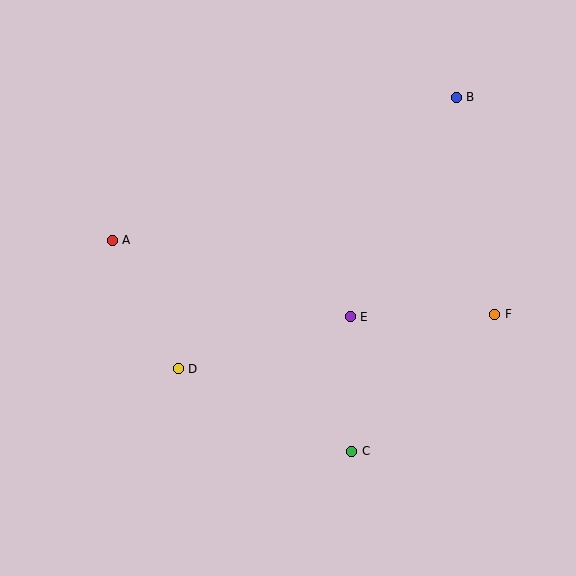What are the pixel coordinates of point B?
Point B is at (456, 97).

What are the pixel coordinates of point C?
Point C is at (352, 451).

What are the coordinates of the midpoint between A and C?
The midpoint between A and C is at (232, 346).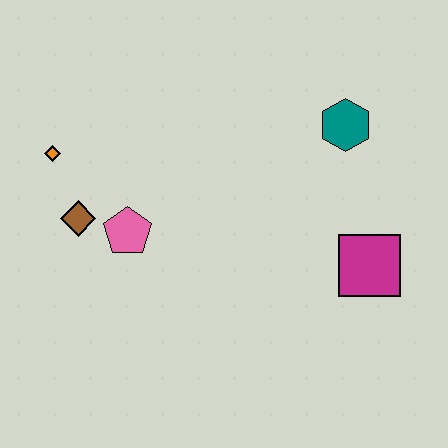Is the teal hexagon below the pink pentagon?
No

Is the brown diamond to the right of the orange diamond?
Yes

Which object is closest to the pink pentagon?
The brown diamond is closest to the pink pentagon.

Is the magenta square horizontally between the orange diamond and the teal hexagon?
No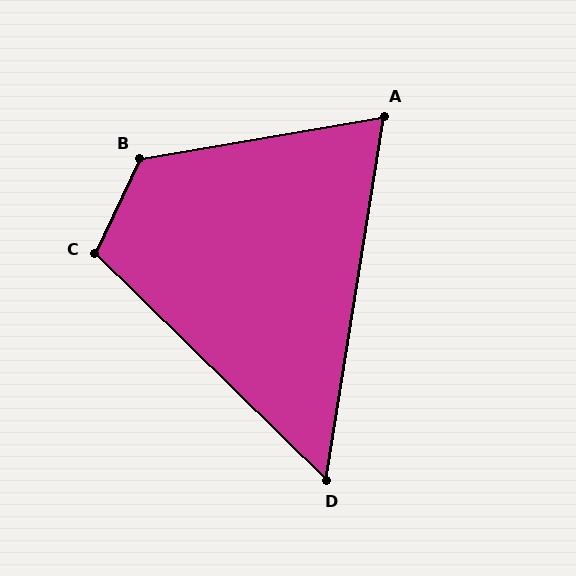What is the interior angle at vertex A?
Approximately 71 degrees (acute).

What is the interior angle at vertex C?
Approximately 109 degrees (obtuse).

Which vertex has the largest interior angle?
B, at approximately 125 degrees.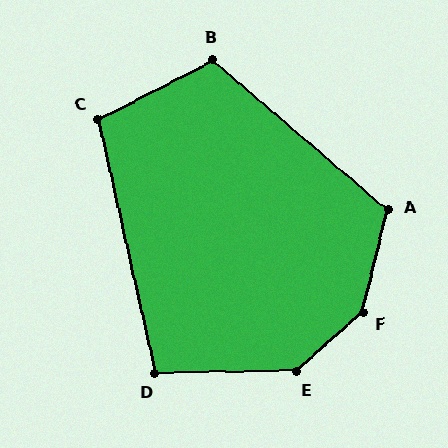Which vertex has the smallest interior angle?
D, at approximately 102 degrees.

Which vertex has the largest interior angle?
F, at approximately 146 degrees.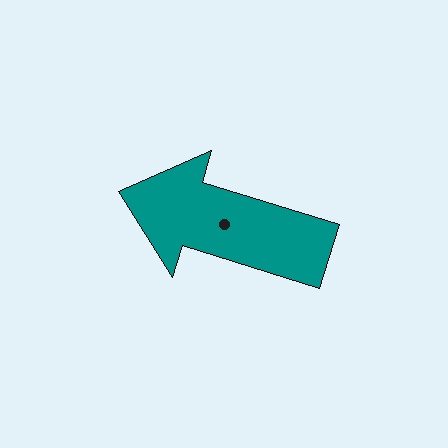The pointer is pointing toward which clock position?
Roughly 10 o'clock.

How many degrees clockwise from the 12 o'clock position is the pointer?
Approximately 287 degrees.